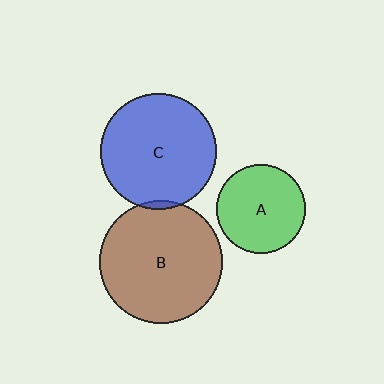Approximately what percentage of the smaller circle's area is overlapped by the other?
Approximately 5%.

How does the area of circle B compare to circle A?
Approximately 1.9 times.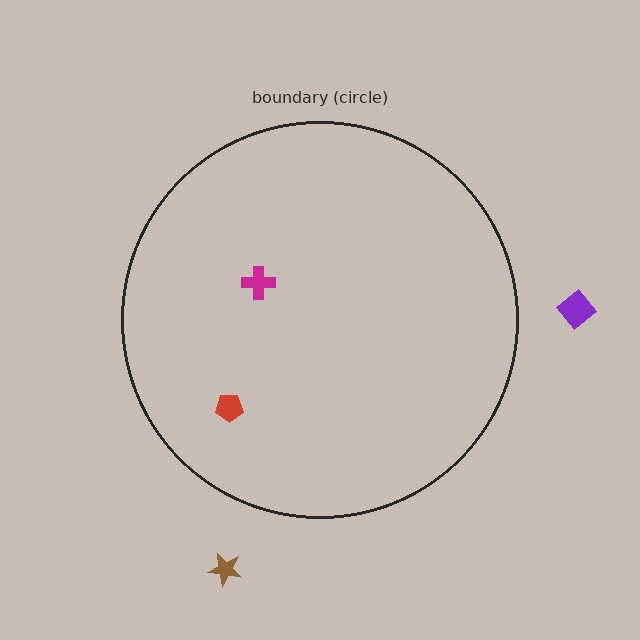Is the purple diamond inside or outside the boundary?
Outside.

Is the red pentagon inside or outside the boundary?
Inside.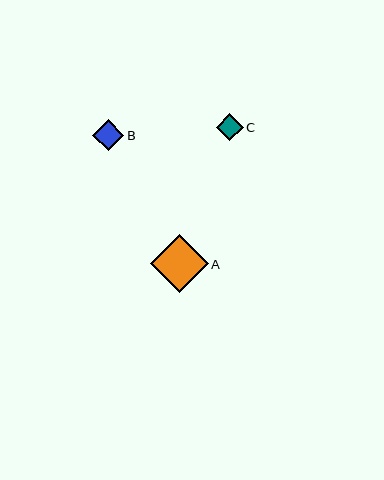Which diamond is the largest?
Diamond A is the largest with a size of approximately 58 pixels.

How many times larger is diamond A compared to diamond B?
Diamond A is approximately 1.9 times the size of diamond B.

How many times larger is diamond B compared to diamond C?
Diamond B is approximately 1.2 times the size of diamond C.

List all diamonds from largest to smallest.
From largest to smallest: A, B, C.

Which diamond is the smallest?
Diamond C is the smallest with a size of approximately 27 pixels.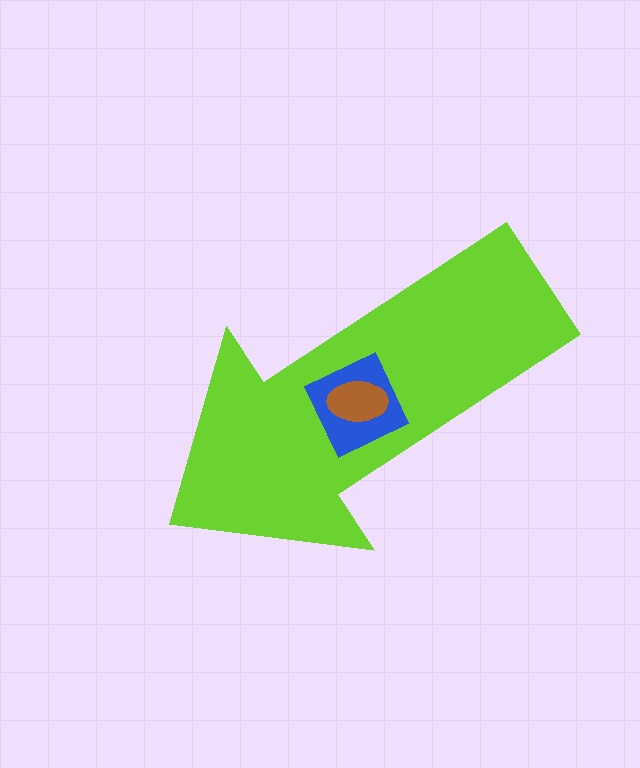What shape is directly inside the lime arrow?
The blue diamond.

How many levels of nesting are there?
3.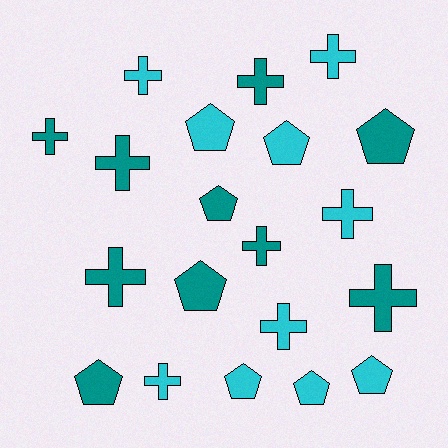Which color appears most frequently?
Cyan, with 10 objects.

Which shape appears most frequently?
Cross, with 11 objects.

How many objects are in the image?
There are 20 objects.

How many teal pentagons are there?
There are 4 teal pentagons.